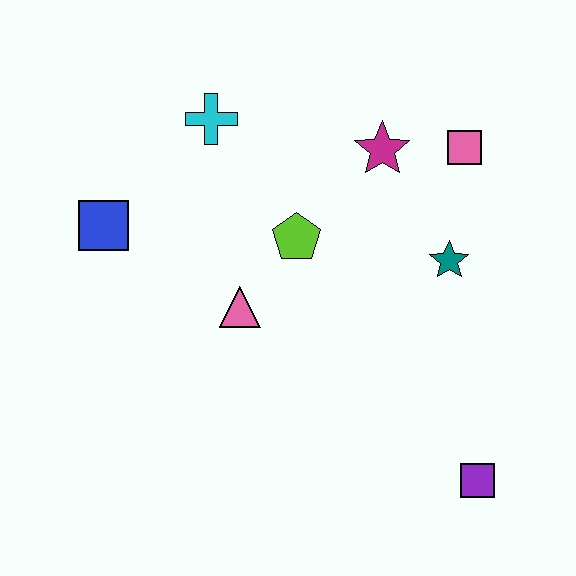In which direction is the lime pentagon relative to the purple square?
The lime pentagon is above the purple square.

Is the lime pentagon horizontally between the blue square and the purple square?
Yes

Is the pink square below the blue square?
No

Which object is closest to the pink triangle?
The lime pentagon is closest to the pink triangle.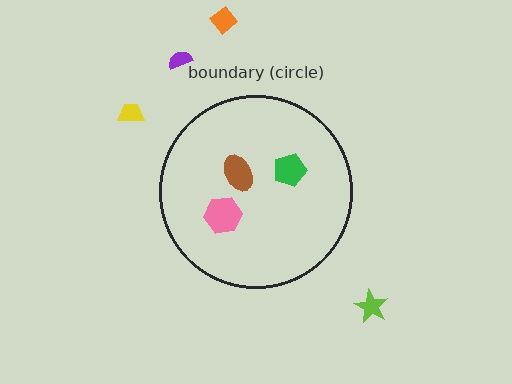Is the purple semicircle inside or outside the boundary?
Outside.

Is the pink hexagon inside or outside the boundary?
Inside.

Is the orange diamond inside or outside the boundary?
Outside.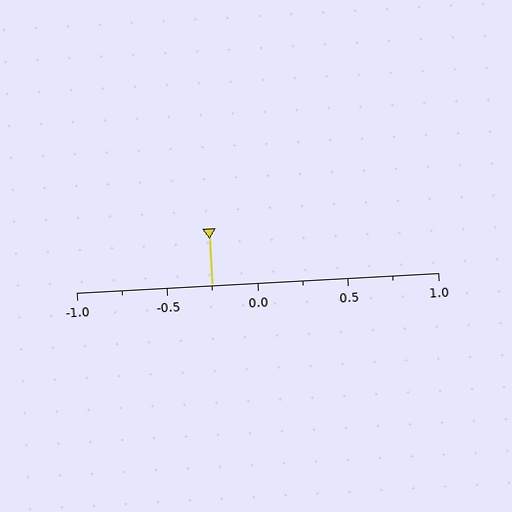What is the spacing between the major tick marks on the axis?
The major ticks are spaced 0.5 apart.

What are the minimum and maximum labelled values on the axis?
The axis runs from -1.0 to 1.0.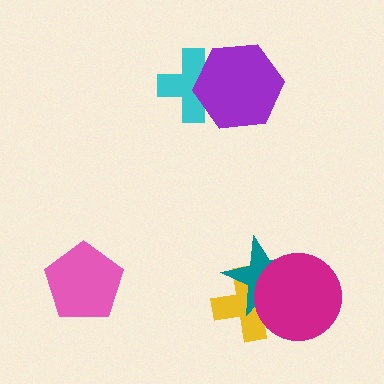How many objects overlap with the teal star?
2 objects overlap with the teal star.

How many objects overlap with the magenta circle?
2 objects overlap with the magenta circle.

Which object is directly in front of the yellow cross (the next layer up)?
The teal star is directly in front of the yellow cross.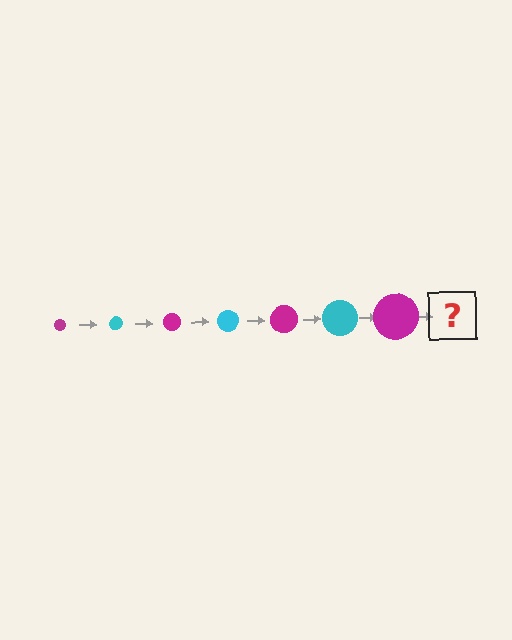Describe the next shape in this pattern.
It should be a cyan circle, larger than the previous one.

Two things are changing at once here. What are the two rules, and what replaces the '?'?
The two rules are that the circle grows larger each step and the color cycles through magenta and cyan. The '?' should be a cyan circle, larger than the previous one.